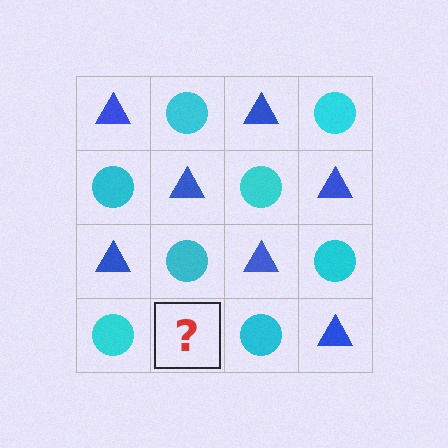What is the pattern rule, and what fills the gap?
The rule is that it alternates blue triangle and cyan circle in a checkerboard pattern. The gap should be filled with a blue triangle.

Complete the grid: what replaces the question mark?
The question mark should be replaced with a blue triangle.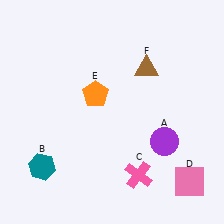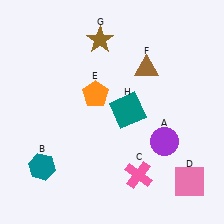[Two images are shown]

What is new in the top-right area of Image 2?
A teal square (H) was added in the top-right area of Image 2.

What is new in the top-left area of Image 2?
A brown star (G) was added in the top-left area of Image 2.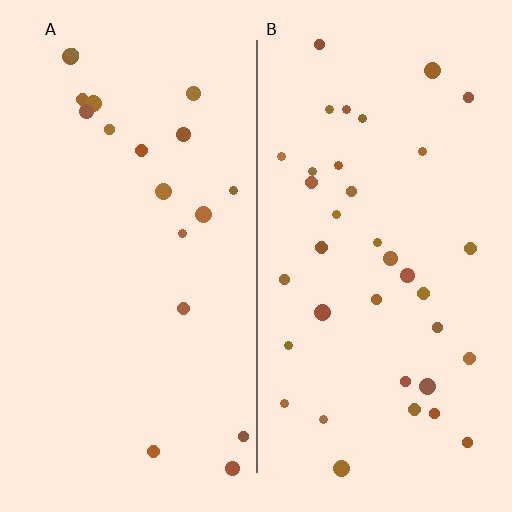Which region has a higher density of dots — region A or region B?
B (the right).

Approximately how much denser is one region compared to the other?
Approximately 1.9× — region B over region A.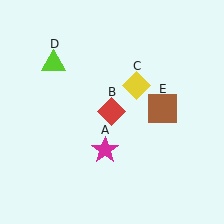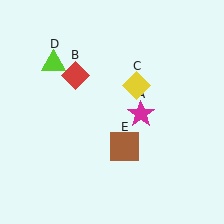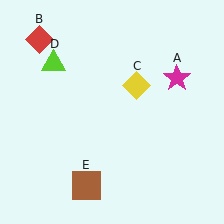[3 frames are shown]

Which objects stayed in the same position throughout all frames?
Yellow diamond (object C) and lime triangle (object D) remained stationary.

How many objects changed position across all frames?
3 objects changed position: magenta star (object A), red diamond (object B), brown square (object E).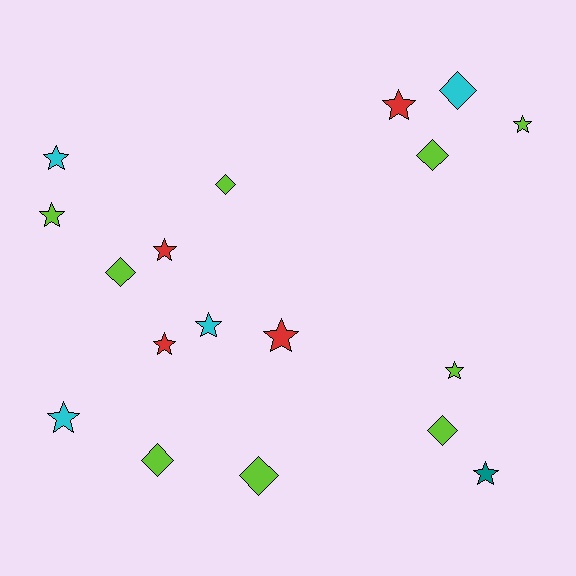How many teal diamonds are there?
There are no teal diamonds.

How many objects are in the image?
There are 18 objects.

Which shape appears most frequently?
Star, with 11 objects.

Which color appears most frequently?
Lime, with 9 objects.